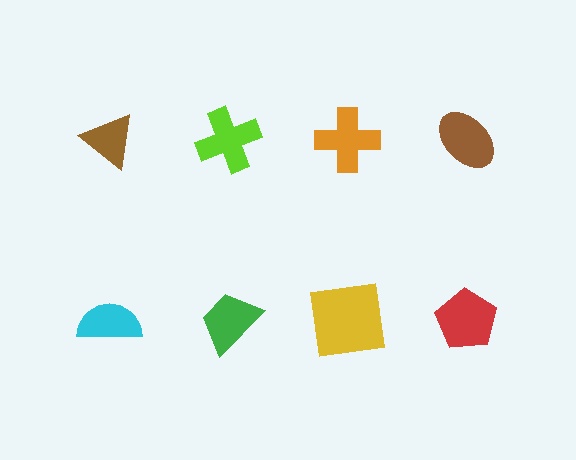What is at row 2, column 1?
A cyan semicircle.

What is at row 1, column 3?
An orange cross.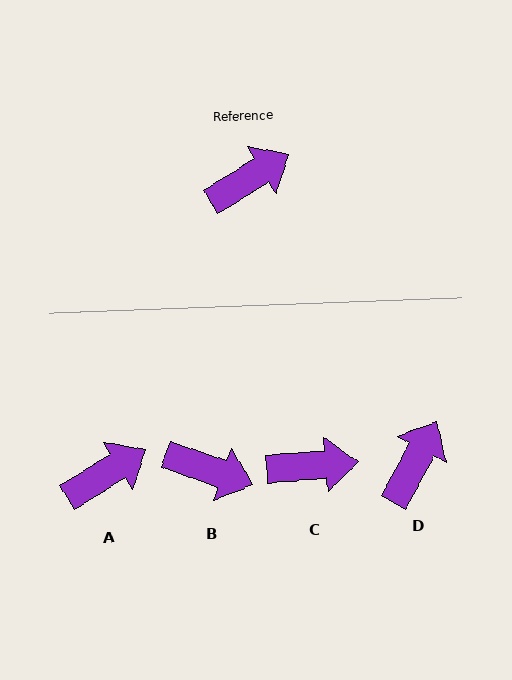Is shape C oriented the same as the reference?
No, it is off by about 27 degrees.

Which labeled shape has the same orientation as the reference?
A.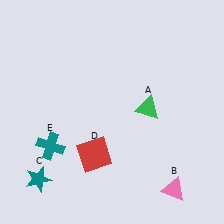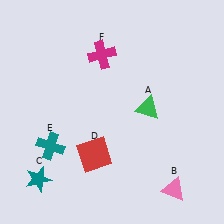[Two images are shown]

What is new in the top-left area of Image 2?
A magenta cross (F) was added in the top-left area of Image 2.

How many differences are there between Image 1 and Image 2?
There is 1 difference between the two images.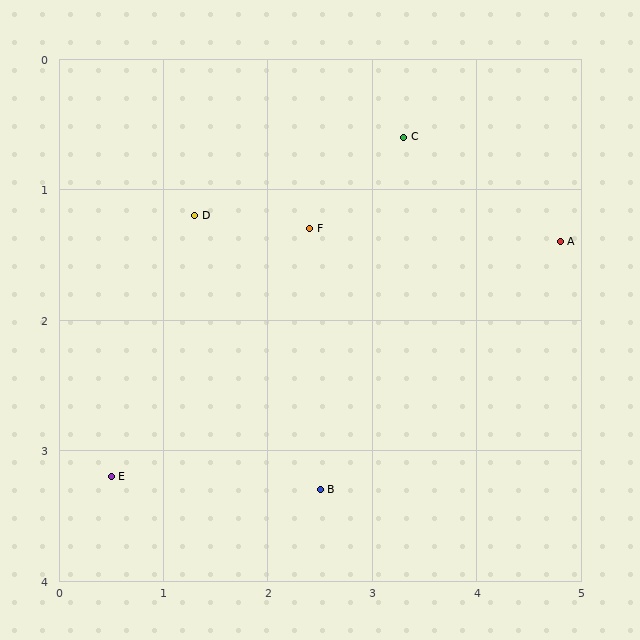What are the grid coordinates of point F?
Point F is at approximately (2.4, 1.3).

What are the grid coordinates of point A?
Point A is at approximately (4.8, 1.4).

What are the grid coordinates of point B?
Point B is at approximately (2.5, 3.3).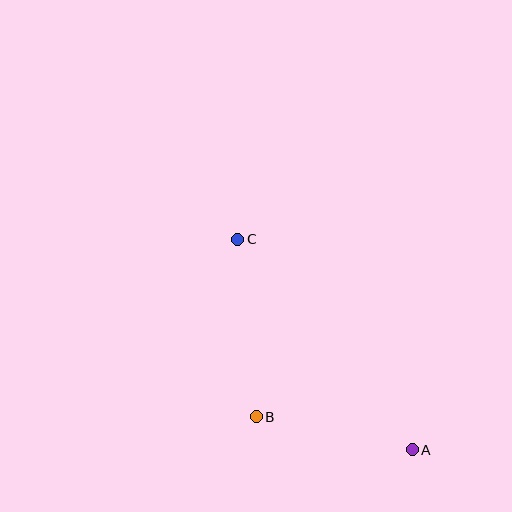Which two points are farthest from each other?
Points A and C are farthest from each other.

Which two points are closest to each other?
Points A and B are closest to each other.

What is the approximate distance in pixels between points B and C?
The distance between B and C is approximately 178 pixels.